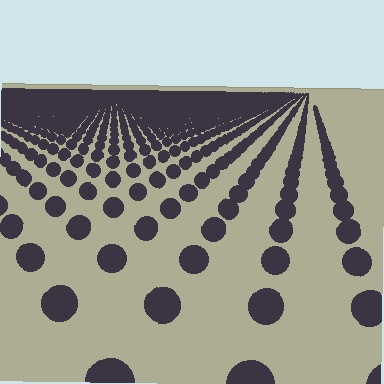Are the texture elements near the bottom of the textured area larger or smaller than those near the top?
Larger. Near the bottom, elements are closer to the viewer and appear at a bigger on-screen size.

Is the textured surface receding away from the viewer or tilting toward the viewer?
The surface is receding away from the viewer. Texture elements get smaller and denser toward the top.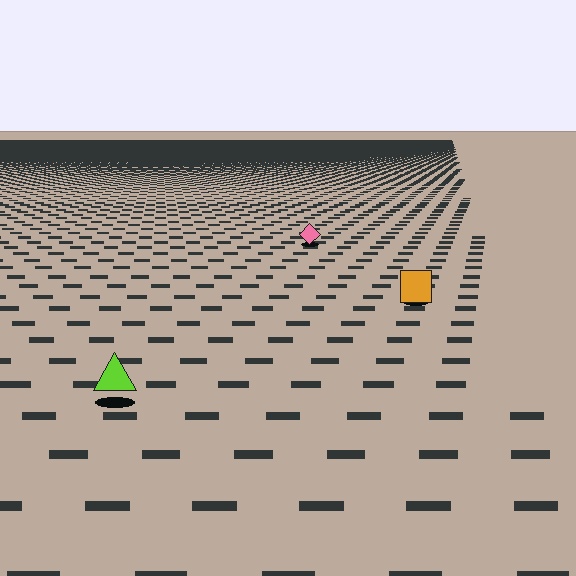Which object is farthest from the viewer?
The pink diamond is farthest from the viewer. It appears smaller and the ground texture around it is denser.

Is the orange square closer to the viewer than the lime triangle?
No. The lime triangle is closer — you can tell from the texture gradient: the ground texture is coarser near it.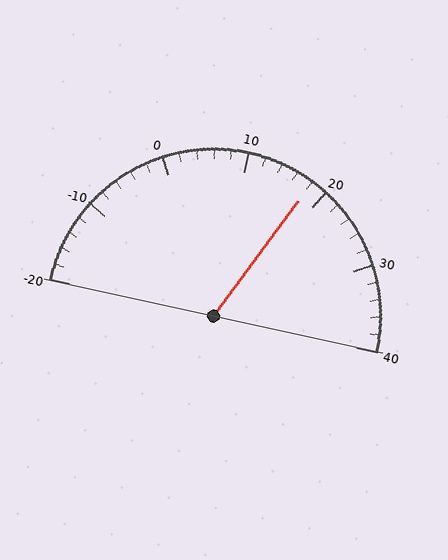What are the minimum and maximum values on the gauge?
The gauge ranges from -20 to 40.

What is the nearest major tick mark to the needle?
The nearest major tick mark is 20.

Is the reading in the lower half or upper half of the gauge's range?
The reading is in the upper half of the range (-20 to 40).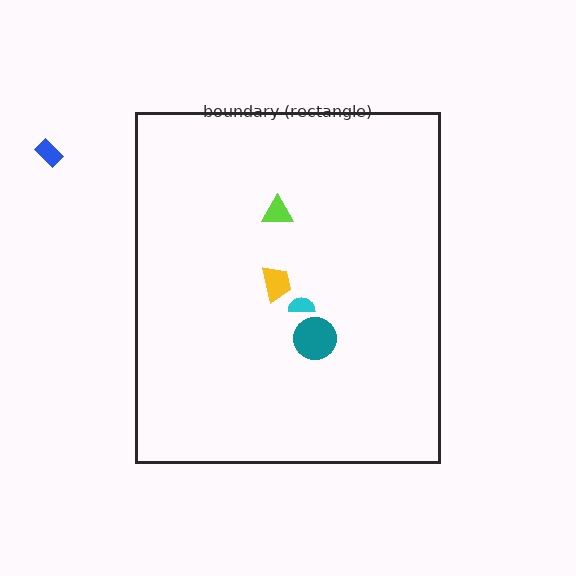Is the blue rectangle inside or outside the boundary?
Outside.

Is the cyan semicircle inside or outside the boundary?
Inside.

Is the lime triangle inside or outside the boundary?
Inside.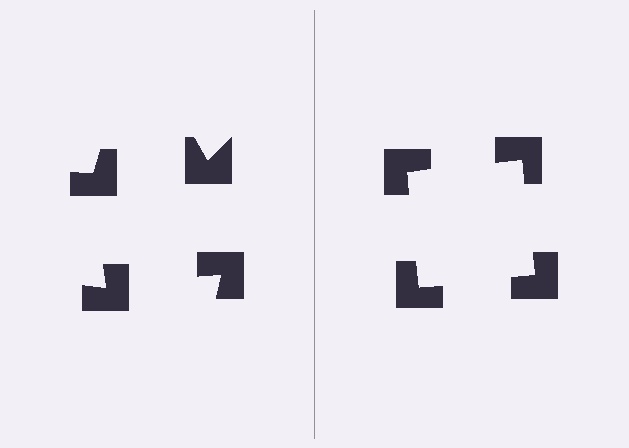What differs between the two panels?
The notched squares are positioned identically on both sides; only the wedge orientations differ. On the right they align to a square; on the left they are misaligned.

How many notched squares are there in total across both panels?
8 — 4 on each side.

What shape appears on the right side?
An illusory square.